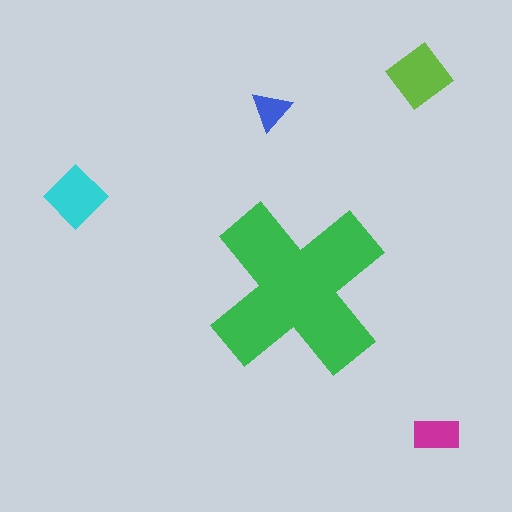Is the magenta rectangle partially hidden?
No, the magenta rectangle is fully visible.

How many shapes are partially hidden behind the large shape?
0 shapes are partially hidden.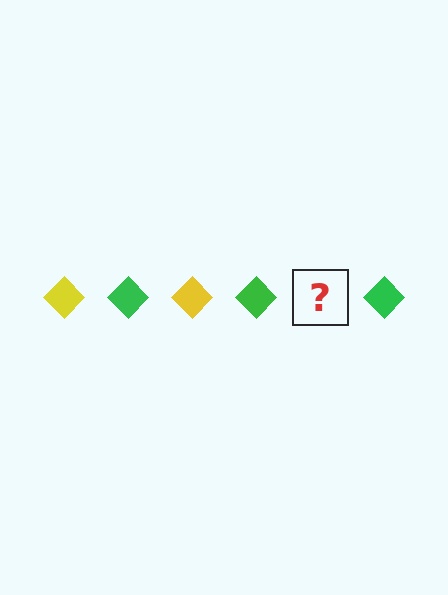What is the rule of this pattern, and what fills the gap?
The rule is that the pattern cycles through yellow, green diamonds. The gap should be filled with a yellow diamond.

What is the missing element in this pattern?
The missing element is a yellow diamond.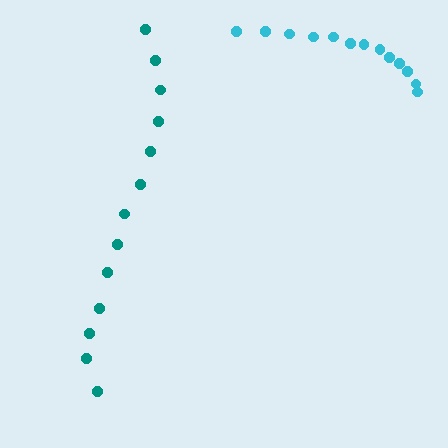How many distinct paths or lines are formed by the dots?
There are 2 distinct paths.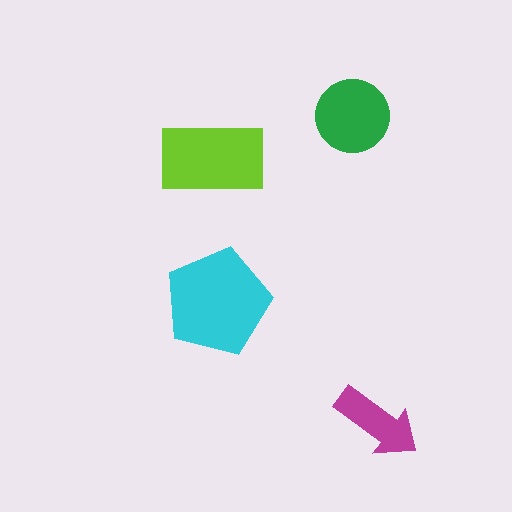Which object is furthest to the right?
The magenta arrow is rightmost.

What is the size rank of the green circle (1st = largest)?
3rd.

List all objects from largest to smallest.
The cyan pentagon, the lime rectangle, the green circle, the magenta arrow.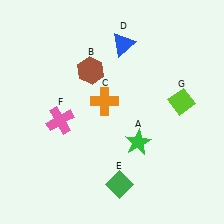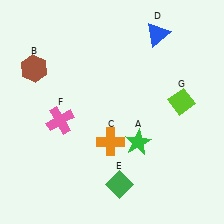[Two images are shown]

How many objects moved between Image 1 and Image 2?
3 objects moved between the two images.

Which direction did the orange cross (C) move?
The orange cross (C) moved down.